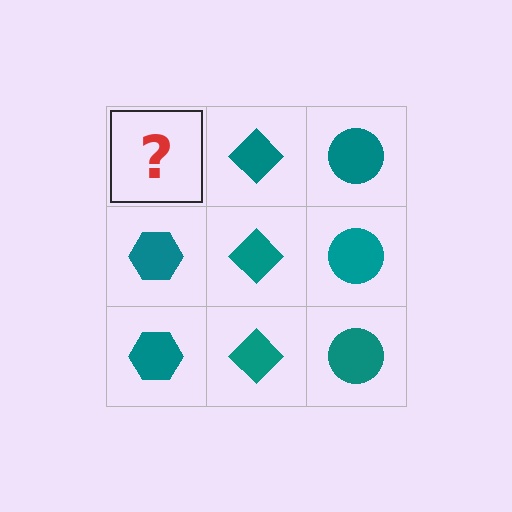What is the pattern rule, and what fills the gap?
The rule is that each column has a consistent shape. The gap should be filled with a teal hexagon.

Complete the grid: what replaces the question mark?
The question mark should be replaced with a teal hexagon.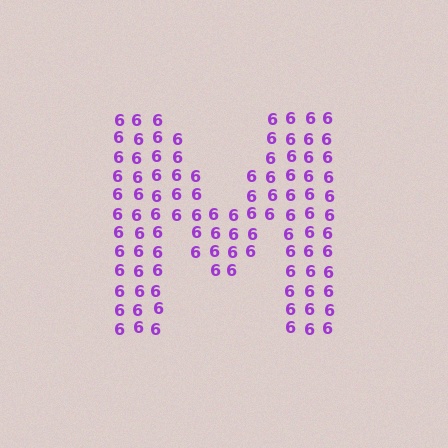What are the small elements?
The small elements are digit 6's.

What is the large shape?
The large shape is the letter M.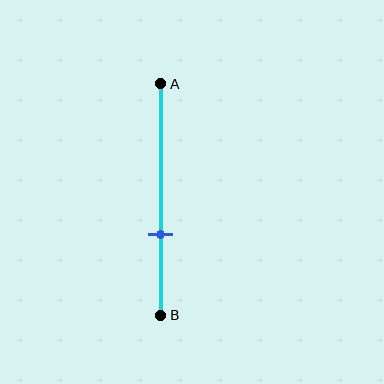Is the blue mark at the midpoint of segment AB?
No, the mark is at about 65% from A, not at the 50% midpoint.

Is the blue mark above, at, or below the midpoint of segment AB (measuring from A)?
The blue mark is below the midpoint of segment AB.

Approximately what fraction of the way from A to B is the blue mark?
The blue mark is approximately 65% of the way from A to B.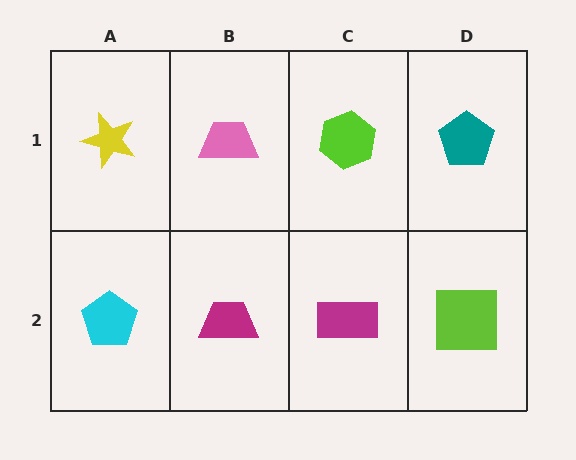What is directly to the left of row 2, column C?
A magenta trapezoid.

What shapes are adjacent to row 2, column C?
A lime hexagon (row 1, column C), a magenta trapezoid (row 2, column B), a lime square (row 2, column D).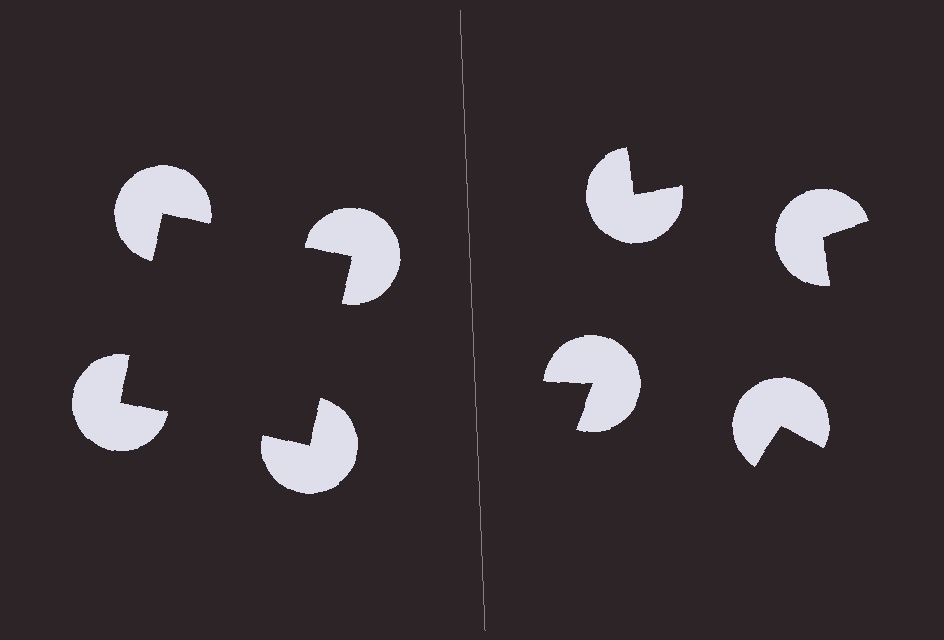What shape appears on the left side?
An illusory square.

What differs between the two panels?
The pac-man discs are positioned identically on both sides; only the wedge orientations differ. On the left they align to a square; on the right they are misaligned.